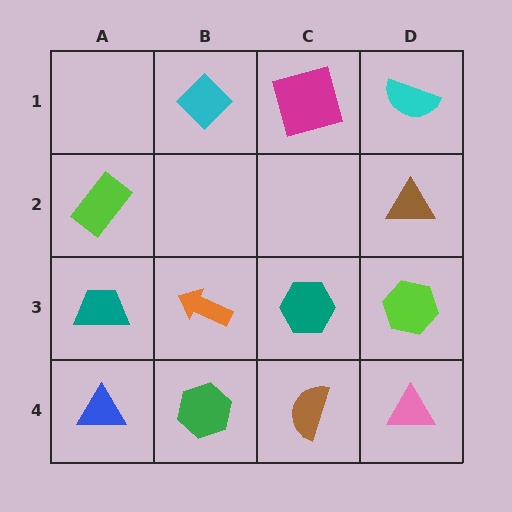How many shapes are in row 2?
2 shapes.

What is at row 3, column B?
An orange arrow.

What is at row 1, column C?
A magenta square.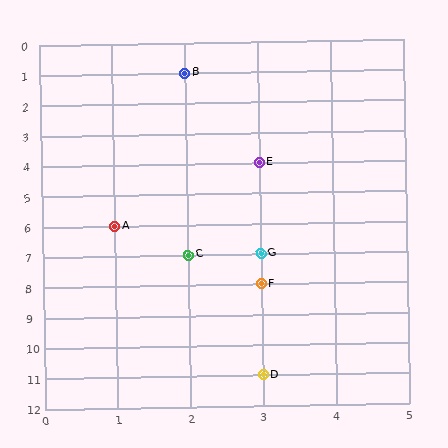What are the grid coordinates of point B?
Point B is at grid coordinates (2, 1).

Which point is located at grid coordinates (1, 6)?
Point A is at (1, 6).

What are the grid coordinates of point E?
Point E is at grid coordinates (3, 4).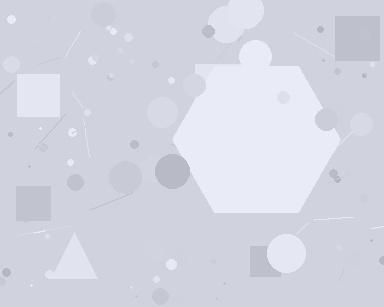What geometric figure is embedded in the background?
A hexagon is embedded in the background.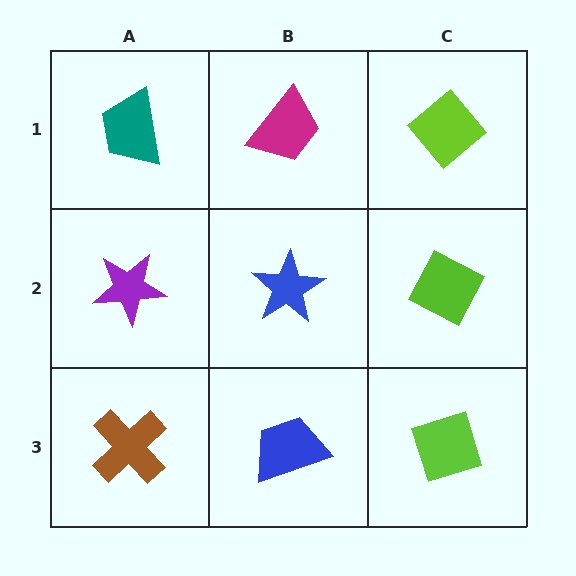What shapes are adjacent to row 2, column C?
A lime diamond (row 1, column C), a lime diamond (row 3, column C), a blue star (row 2, column B).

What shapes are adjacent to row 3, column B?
A blue star (row 2, column B), a brown cross (row 3, column A), a lime diamond (row 3, column C).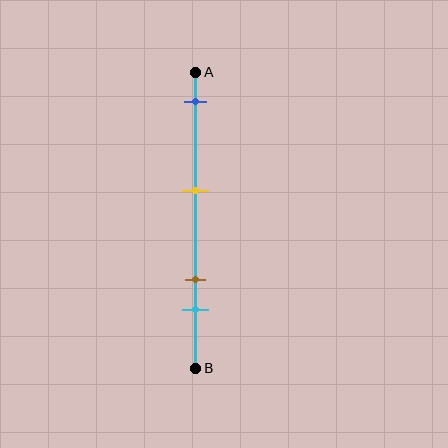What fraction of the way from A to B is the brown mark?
The brown mark is approximately 70% (0.7) of the way from A to B.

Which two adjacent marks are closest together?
The brown and cyan marks are the closest adjacent pair.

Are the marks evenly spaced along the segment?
No, the marks are not evenly spaced.